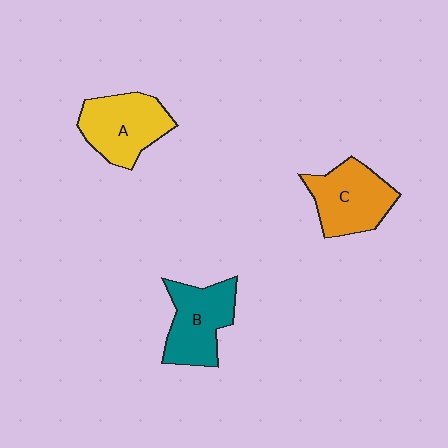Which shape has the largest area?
Shape A (yellow).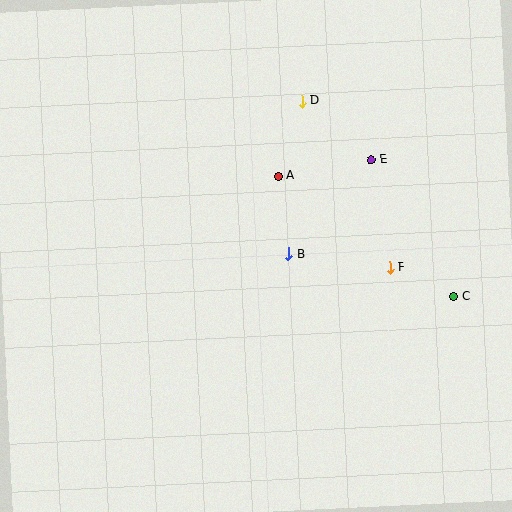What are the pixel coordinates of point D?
Point D is at (302, 101).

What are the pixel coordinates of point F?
Point F is at (390, 268).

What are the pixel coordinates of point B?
Point B is at (289, 254).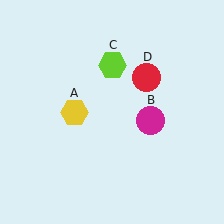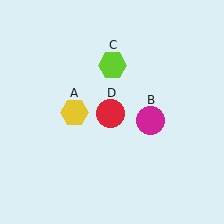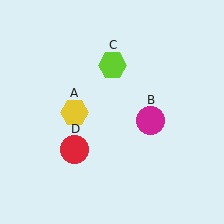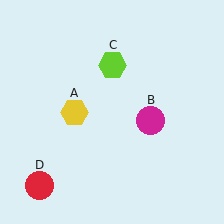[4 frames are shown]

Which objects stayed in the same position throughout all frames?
Yellow hexagon (object A) and magenta circle (object B) and lime hexagon (object C) remained stationary.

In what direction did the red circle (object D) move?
The red circle (object D) moved down and to the left.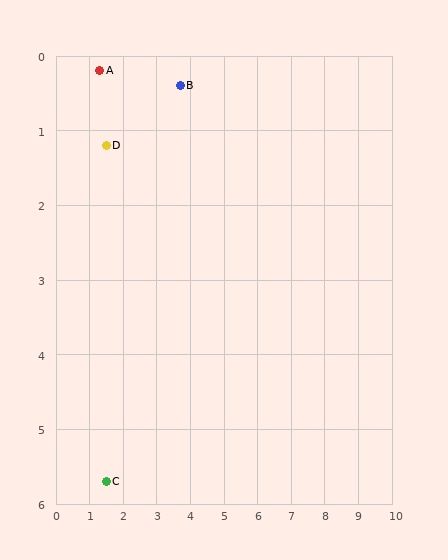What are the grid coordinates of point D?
Point D is at approximately (1.5, 1.2).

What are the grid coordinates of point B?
Point B is at approximately (3.7, 0.4).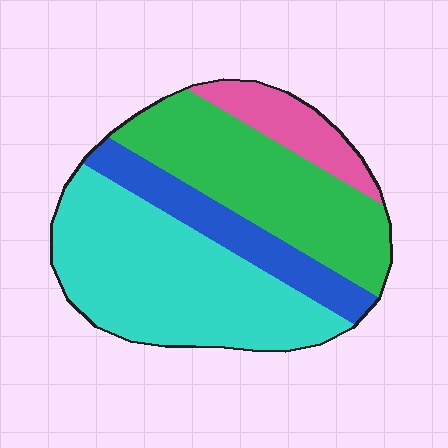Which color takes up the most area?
Cyan, at roughly 40%.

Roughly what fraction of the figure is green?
Green covers about 30% of the figure.